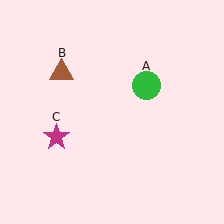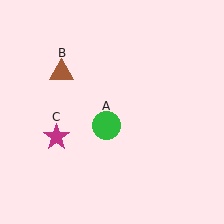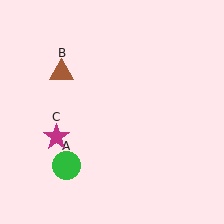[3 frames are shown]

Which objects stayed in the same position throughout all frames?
Brown triangle (object B) and magenta star (object C) remained stationary.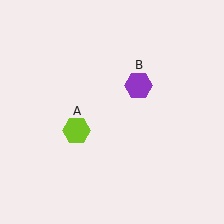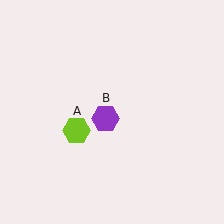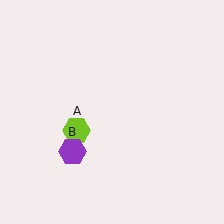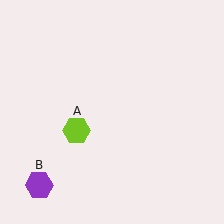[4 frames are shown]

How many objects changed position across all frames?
1 object changed position: purple hexagon (object B).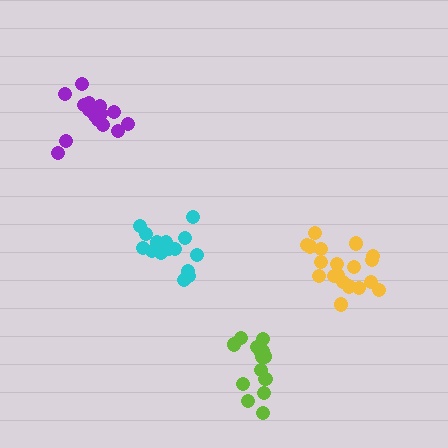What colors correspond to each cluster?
The clusters are colored: purple, cyan, lime, yellow.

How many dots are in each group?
Group 1: 15 dots, Group 2: 16 dots, Group 3: 14 dots, Group 4: 19 dots (64 total).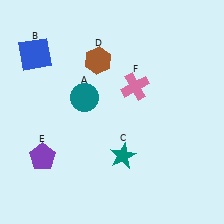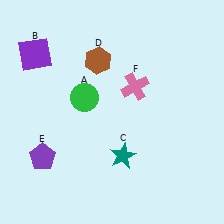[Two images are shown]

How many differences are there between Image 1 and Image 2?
There are 2 differences between the two images.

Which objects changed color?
A changed from teal to green. B changed from blue to purple.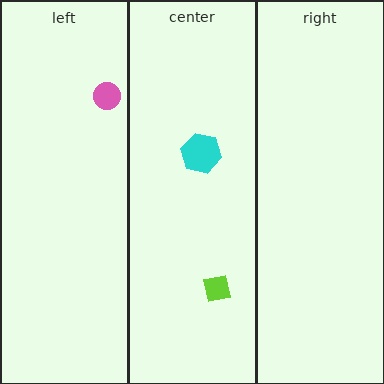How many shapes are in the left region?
1.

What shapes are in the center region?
The lime square, the cyan hexagon.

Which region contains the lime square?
The center region.